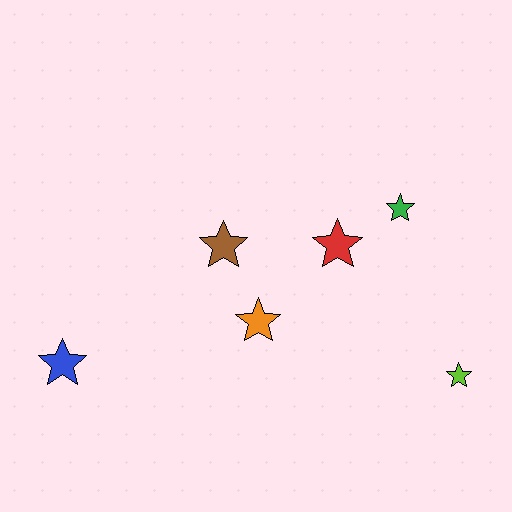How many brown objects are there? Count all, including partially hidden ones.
There is 1 brown object.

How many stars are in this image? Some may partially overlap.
There are 6 stars.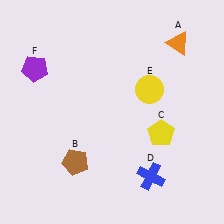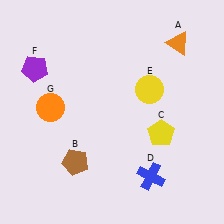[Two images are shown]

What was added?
An orange circle (G) was added in Image 2.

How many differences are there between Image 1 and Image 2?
There is 1 difference between the two images.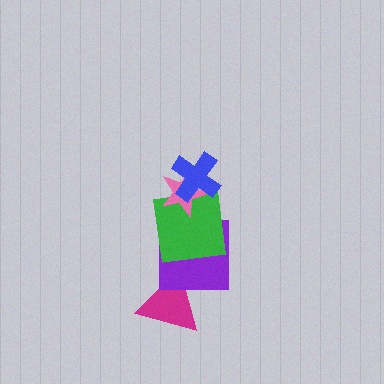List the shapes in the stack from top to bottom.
From top to bottom: the blue cross, the pink star, the green square, the purple square, the magenta triangle.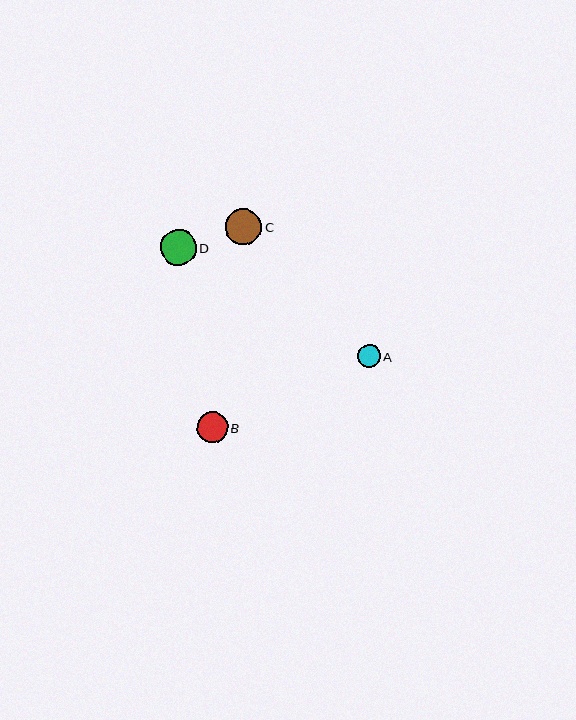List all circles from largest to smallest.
From largest to smallest: C, D, B, A.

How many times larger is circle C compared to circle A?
Circle C is approximately 1.6 times the size of circle A.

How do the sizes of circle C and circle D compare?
Circle C and circle D are approximately the same size.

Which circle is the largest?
Circle C is the largest with a size of approximately 36 pixels.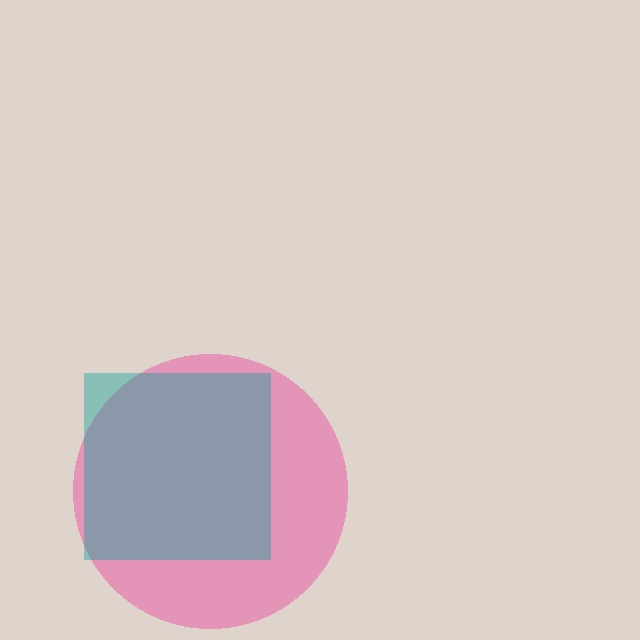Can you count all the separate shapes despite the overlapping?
Yes, there are 2 separate shapes.